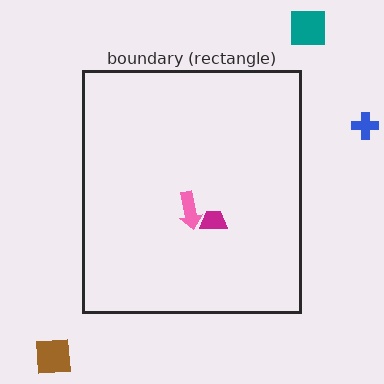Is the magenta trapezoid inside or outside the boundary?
Inside.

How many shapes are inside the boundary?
2 inside, 3 outside.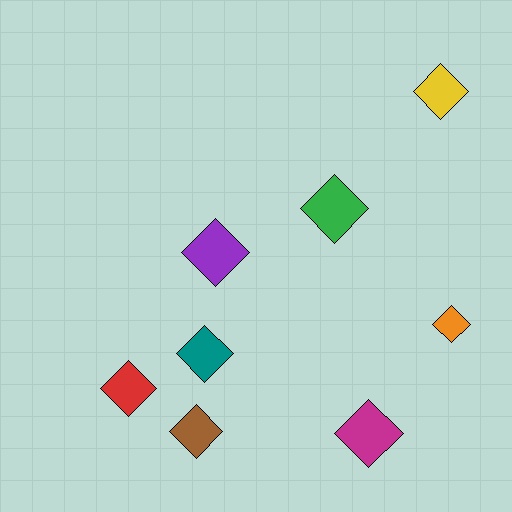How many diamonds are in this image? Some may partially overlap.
There are 8 diamonds.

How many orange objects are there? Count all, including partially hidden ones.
There is 1 orange object.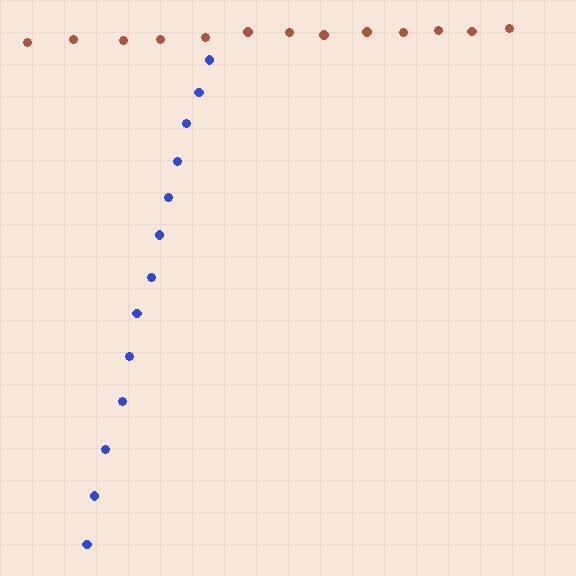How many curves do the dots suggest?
There are 2 distinct paths.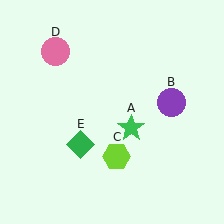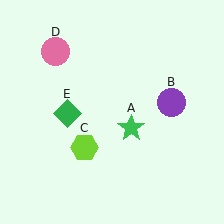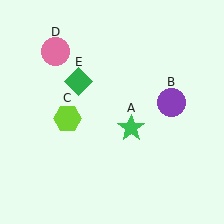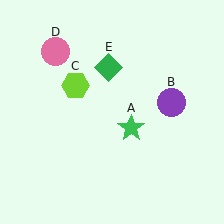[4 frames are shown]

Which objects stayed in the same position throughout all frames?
Green star (object A) and purple circle (object B) and pink circle (object D) remained stationary.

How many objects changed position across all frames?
2 objects changed position: lime hexagon (object C), green diamond (object E).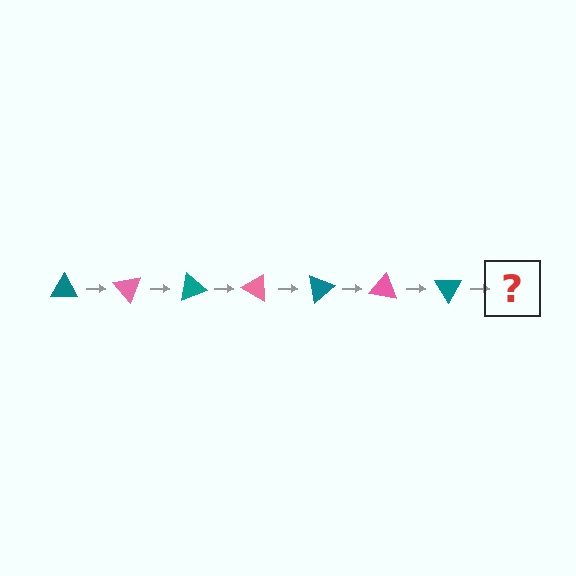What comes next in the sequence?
The next element should be a pink triangle, rotated 350 degrees from the start.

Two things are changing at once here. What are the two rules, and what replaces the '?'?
The two rules are that it rotates 50 degrees each step and the color cycles through teal and pink. The '?' should be a pink triangle, rotated 350 degrees from the start.